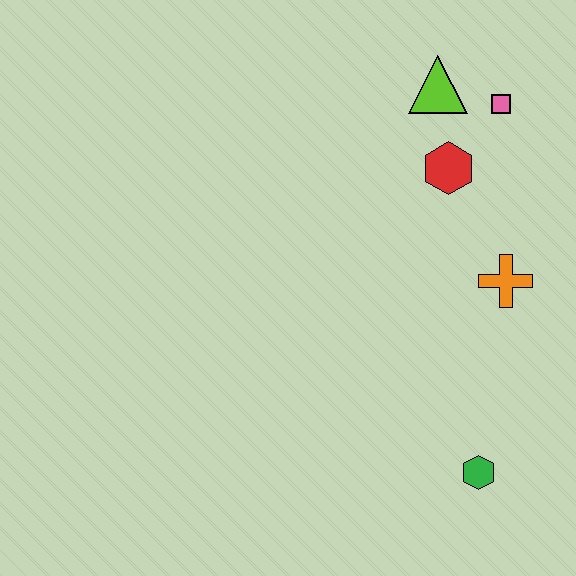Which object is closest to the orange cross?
The red hexagon is closest to the orange cross.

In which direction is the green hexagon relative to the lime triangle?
The green hexagon is below the lime triangle.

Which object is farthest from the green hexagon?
The lime triangle is farthest from the green hexagon.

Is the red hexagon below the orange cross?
No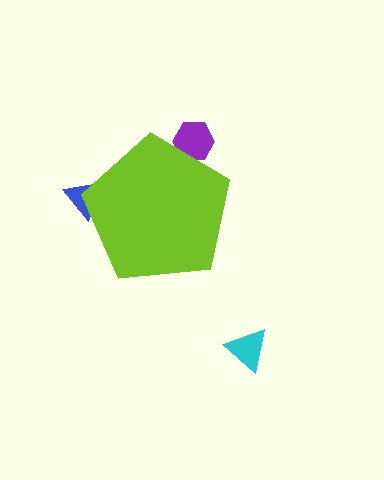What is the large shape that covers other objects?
A lime pentagon.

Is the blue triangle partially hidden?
Yes, the blue triangle is partially hidden behind the lime pentagon.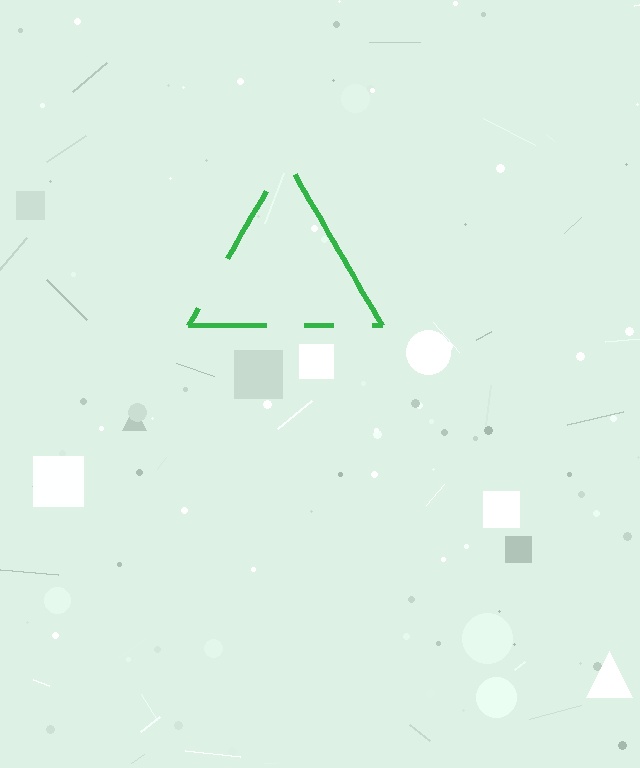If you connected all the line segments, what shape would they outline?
They would outline a triangle.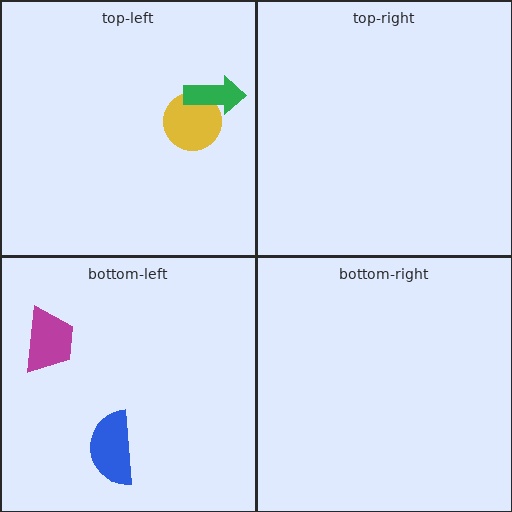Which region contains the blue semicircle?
The bottom-left region.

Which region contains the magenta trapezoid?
The bottom-left region.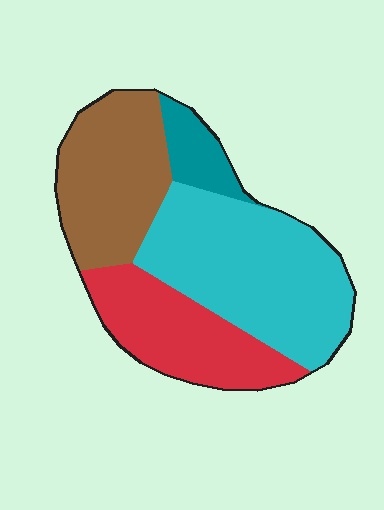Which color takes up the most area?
Cyan, at roughly 40%.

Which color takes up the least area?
Teal, at roughly 10%.